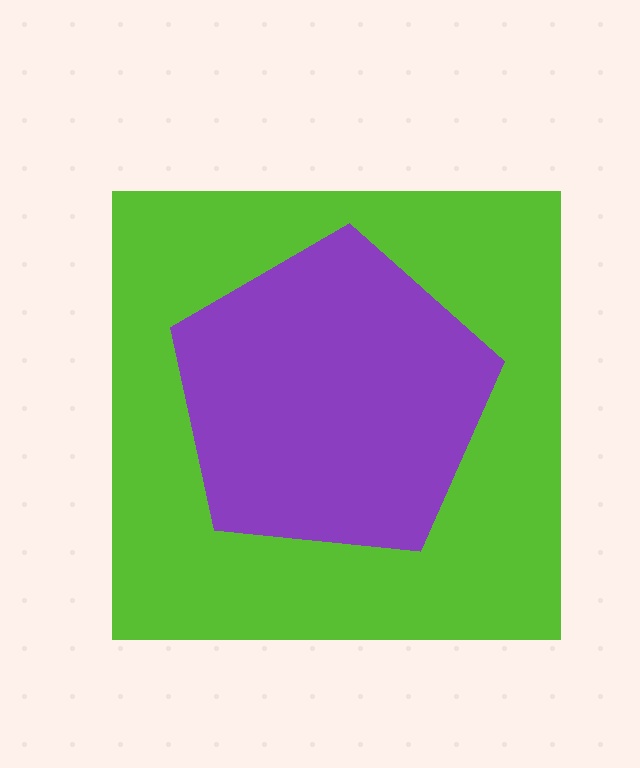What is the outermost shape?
The lime square.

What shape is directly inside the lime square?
The purple pentagon.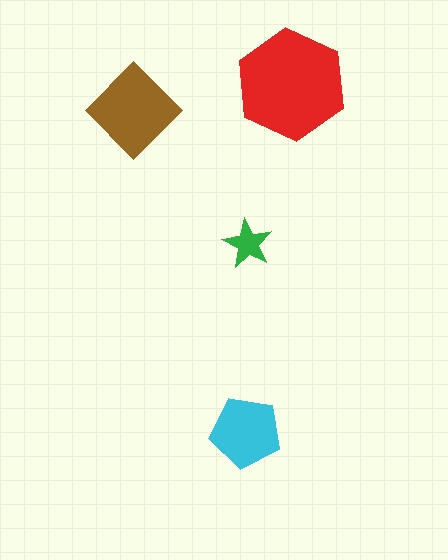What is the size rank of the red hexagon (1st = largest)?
1st.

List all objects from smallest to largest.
The green star, the cyan pentagon, the brown diamond, the red hexagon.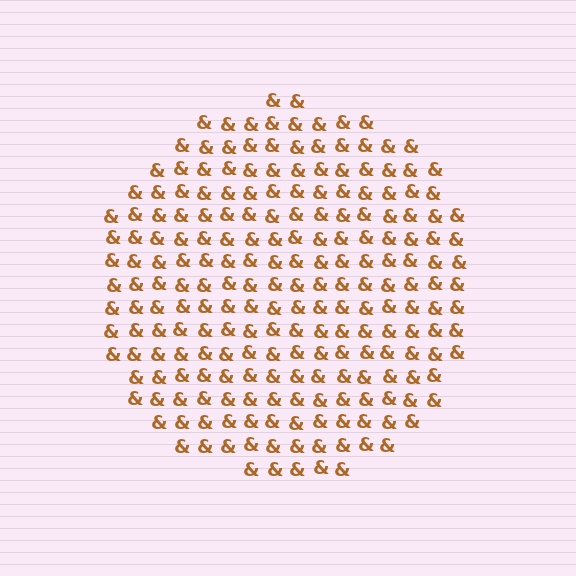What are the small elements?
The small elements are ampersands.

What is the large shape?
The large shape is a circle.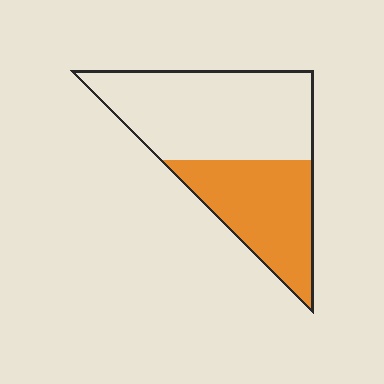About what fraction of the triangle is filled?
About two fifths (2/5).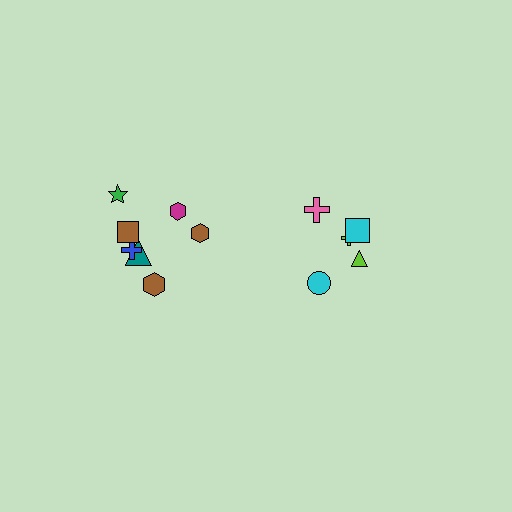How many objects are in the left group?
There are 7 objects.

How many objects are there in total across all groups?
There are 12 objects.